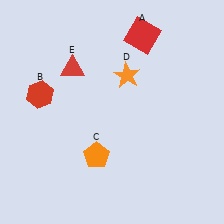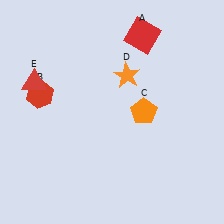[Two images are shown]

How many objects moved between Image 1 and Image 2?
2 objects moved between the two images.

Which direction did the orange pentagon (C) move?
The orange pentagon (C) moved right.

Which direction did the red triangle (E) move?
The red triangle (E) moved left.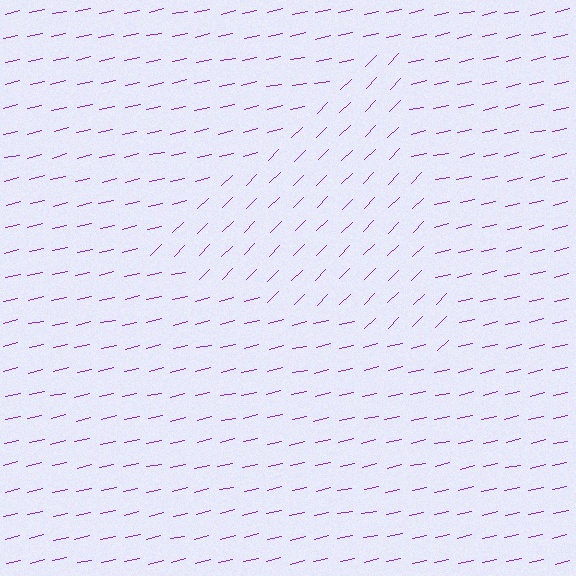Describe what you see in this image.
The image is filled with small purple line segments. A triangle region in the image has lines oriented differently from the surrounding lines, creating a visible texture boundary.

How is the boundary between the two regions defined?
The boundary is defined purely by a change in line orientation (approximately 32 degrees difference). All lines are the same color and thickness.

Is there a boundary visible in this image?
Yes, there is a texture boundary formed by a change in line orientation.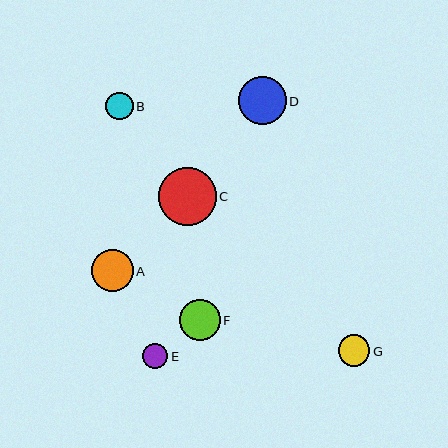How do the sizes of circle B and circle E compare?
Circle B and circle E are approximately the same size.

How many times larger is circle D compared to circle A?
Circle D is approximately 1.2 times the size of circle A.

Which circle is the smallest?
Circle E is the smallest with a size of approximately 25 pixels.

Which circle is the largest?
Circle C is the largest with a size of approximately 58 pixels.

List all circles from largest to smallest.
From largest to smallest: C, D, A, F, G, B, E.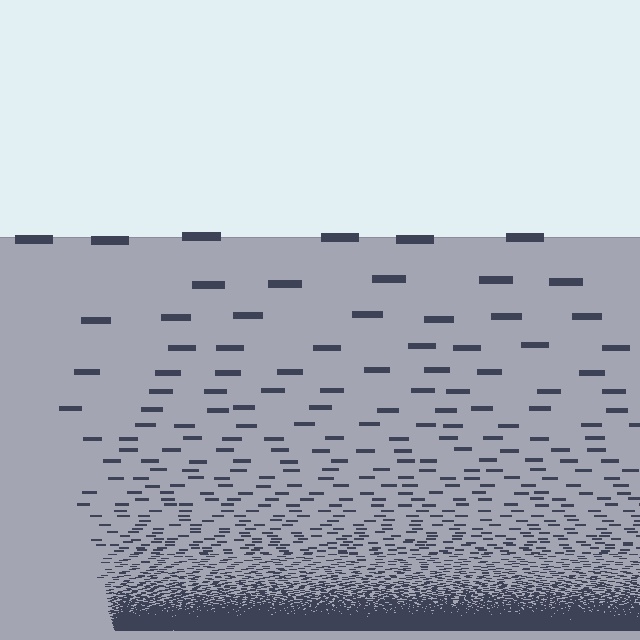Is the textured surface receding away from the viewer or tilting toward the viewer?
The surface appears to tilt toward the viewer. Texture elements get larger and sparser toward the top.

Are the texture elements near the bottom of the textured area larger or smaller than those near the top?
Smaller. The gradient is inverted — elements near the bottom are smaller and denser.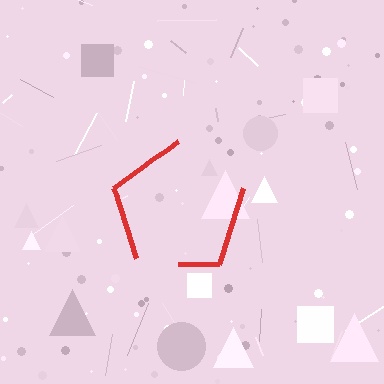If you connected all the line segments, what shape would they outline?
They would outline a pentagon.